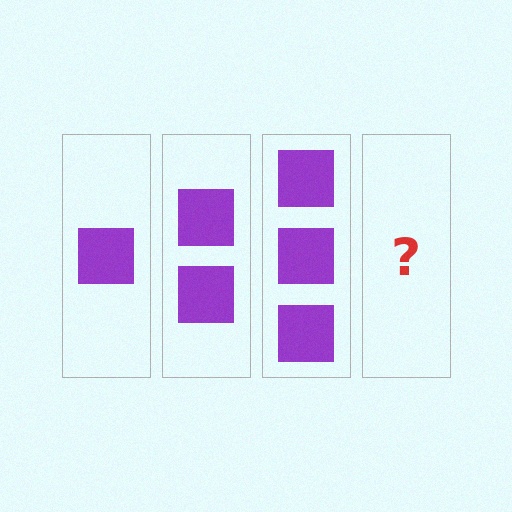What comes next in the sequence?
The next element should be 4 squares.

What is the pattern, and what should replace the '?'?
The pattern is that each step adds one more square. The '?' should be 4 squares.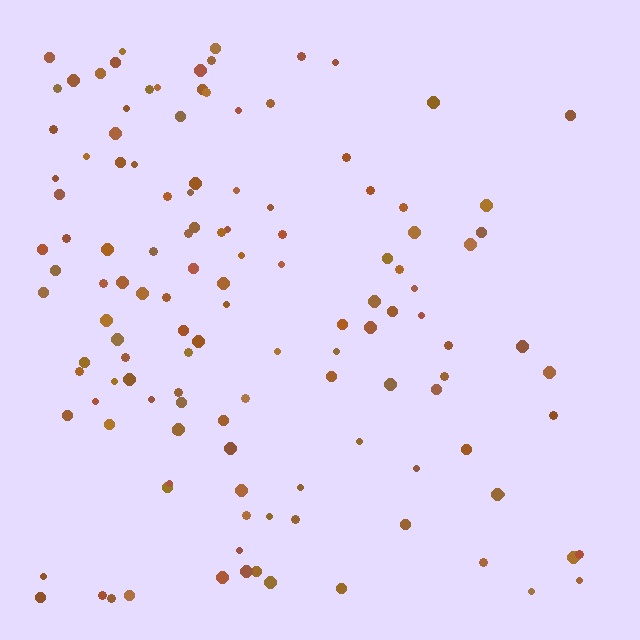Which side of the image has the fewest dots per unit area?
The right.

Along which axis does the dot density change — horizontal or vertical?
Horizontal.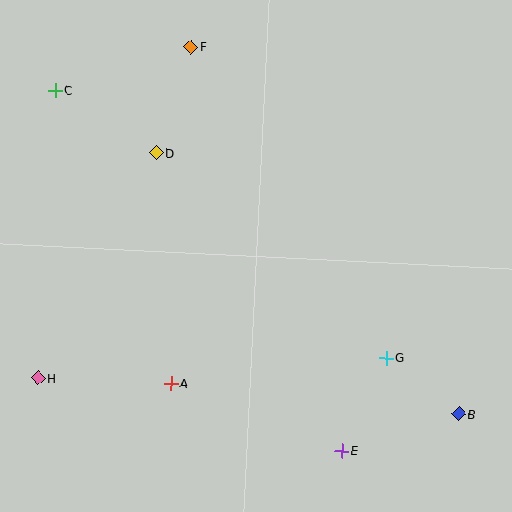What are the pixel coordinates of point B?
Point B is at (459, 414).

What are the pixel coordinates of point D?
Point D is at (156, 153).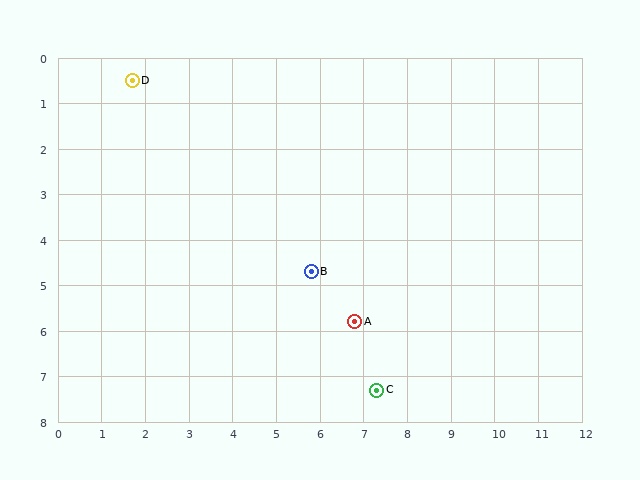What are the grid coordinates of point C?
Point C is at approximately (7.3, 7.3).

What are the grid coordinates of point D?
Point D is at approximately (1.7, 0.5).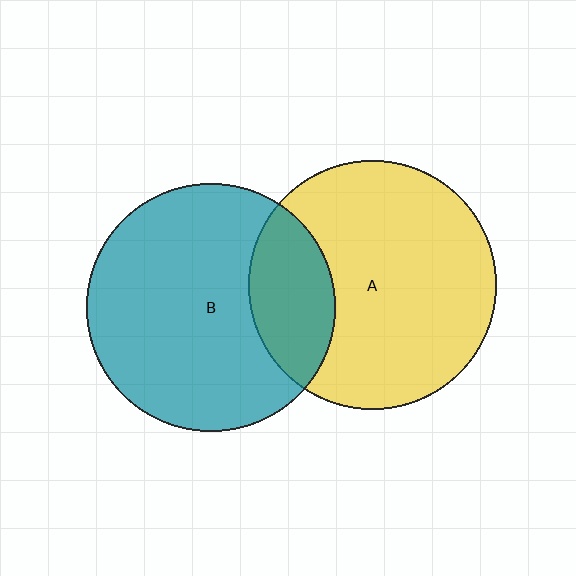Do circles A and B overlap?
Yes.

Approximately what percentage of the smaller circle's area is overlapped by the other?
Approximately 25%.